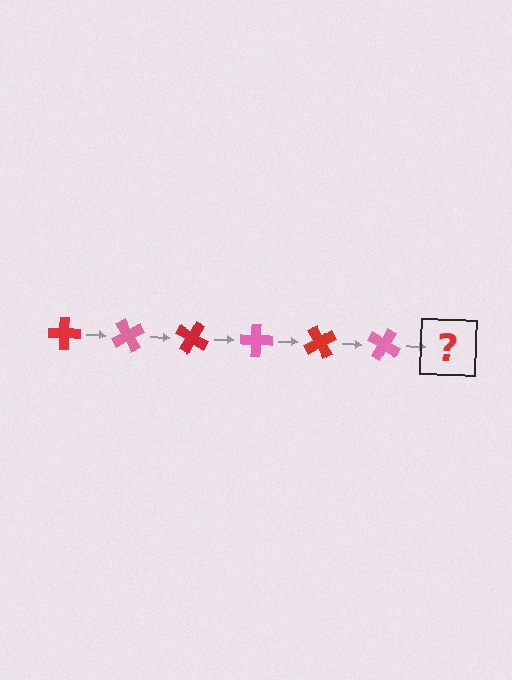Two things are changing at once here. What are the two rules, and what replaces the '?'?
The two rules are that it rotates 60 degrees each step and the color cycles through red and pink. The '?' should be a red cross, rotated 360 degrees from the start.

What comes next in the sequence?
The next element should be a red cross, rotated 360 degrees from the start.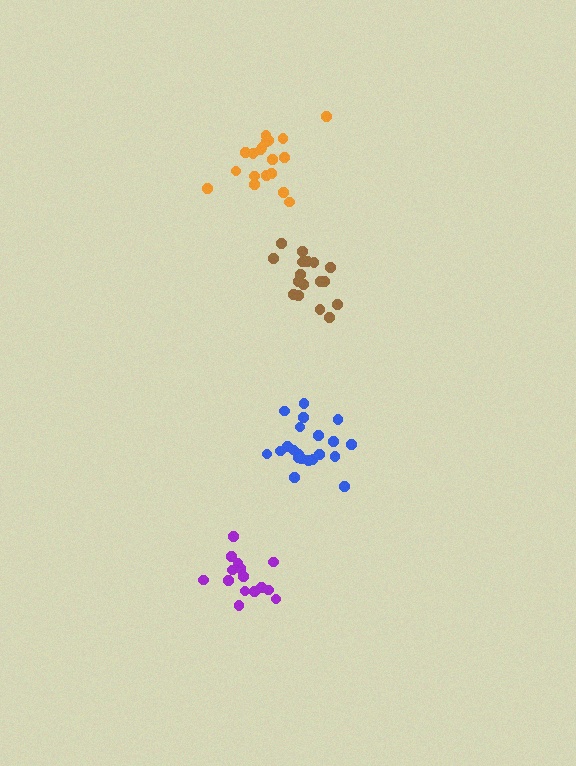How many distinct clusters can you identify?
There are 4 distinct clusters.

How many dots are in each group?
Group 1: 17 dots, Group 2: 19 dots, Group 3: 15 dots, Group 4: 21 dots (72 total).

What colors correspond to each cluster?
The clusters are colored: brown, orange, purple, blue.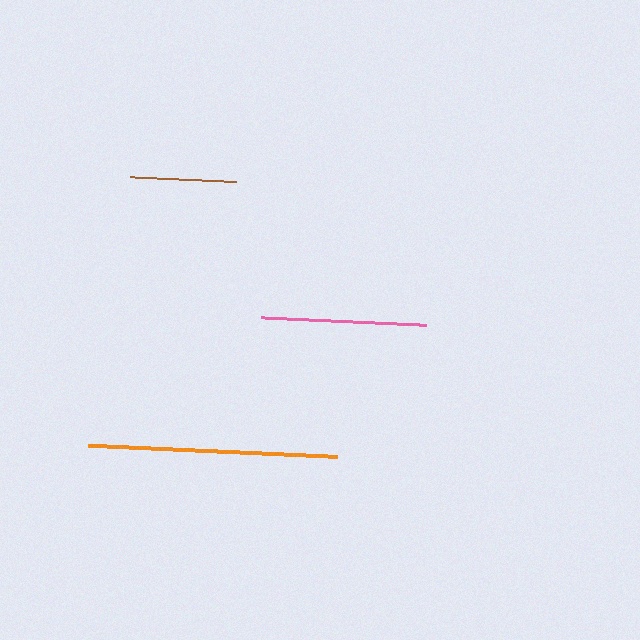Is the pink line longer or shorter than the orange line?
The orange line is longer than the pink line.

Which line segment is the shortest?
The brown line is the shortest at approximately 106 pixels.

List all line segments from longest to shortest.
From longest to shortest: orange, pink, brown.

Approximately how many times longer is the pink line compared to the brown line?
The pink line is approximately 1.5 times the length of the brown line.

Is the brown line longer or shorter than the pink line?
The pink line is longer than the brown line.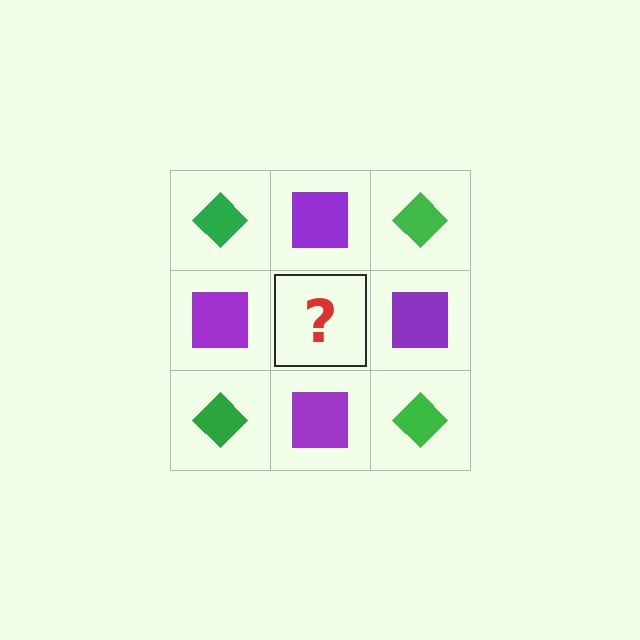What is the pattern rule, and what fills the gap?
The rule is that it alternates green diamond and purple square in a checkerboard pattern. The gap should be filled with a green diamond.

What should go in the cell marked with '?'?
The missing cell should contain a green diamond.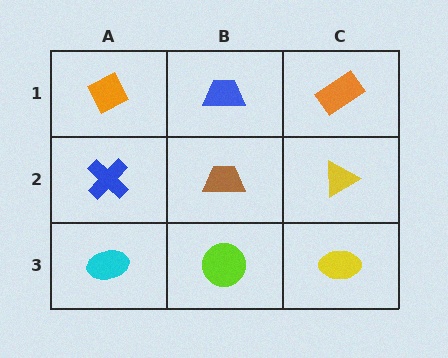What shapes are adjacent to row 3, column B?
A brown trapezoid (row 2, column B), a cyan ellipse (row 3, column A), a yellow ellipse (row 3, column C).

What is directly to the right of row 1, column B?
An orange rectangle.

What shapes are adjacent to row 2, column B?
A blue trapezoid (row 1, column B), a lime circle (row 3, column B), a blue cross (row 2, column A), a yellow triangle (row 2, column C).